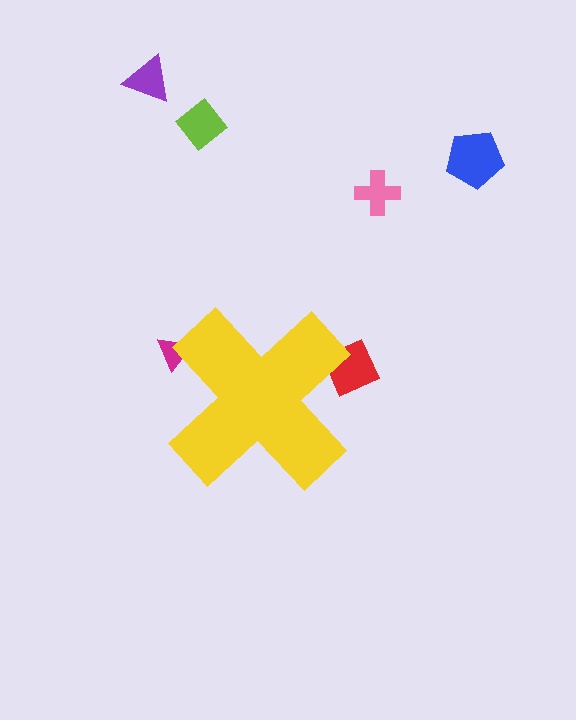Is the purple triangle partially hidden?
No, the purple triangle is fully visible.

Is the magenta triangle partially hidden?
Yes, the magenta triangle is partially hidden behind the yellow cross.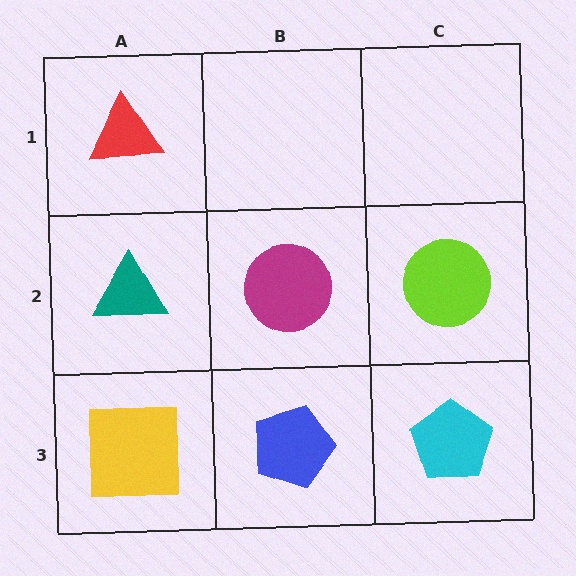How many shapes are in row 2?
3 shapes.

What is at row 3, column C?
A cyan pentagon.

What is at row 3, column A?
A yellow square.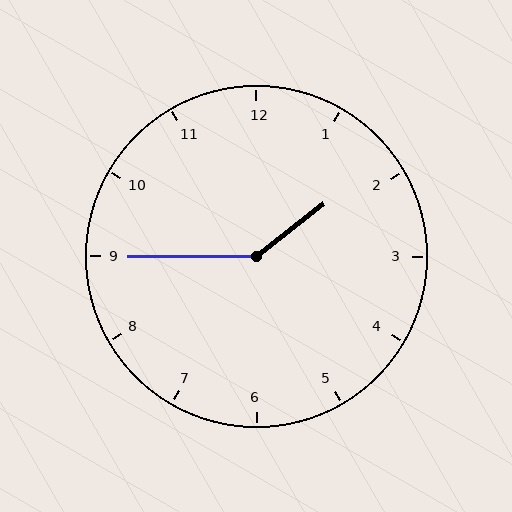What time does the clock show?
1:45.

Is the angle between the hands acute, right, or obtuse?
It is obtuse.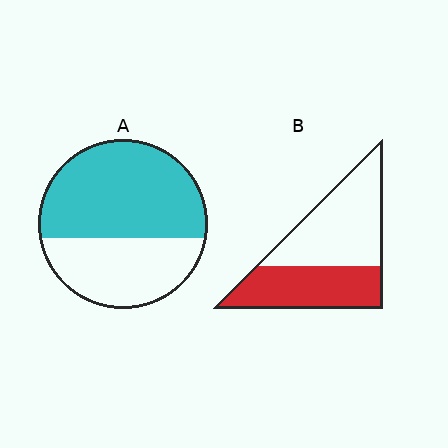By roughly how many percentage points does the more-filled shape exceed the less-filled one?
By roughly 15 percentage points (A over B).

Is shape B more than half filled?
No.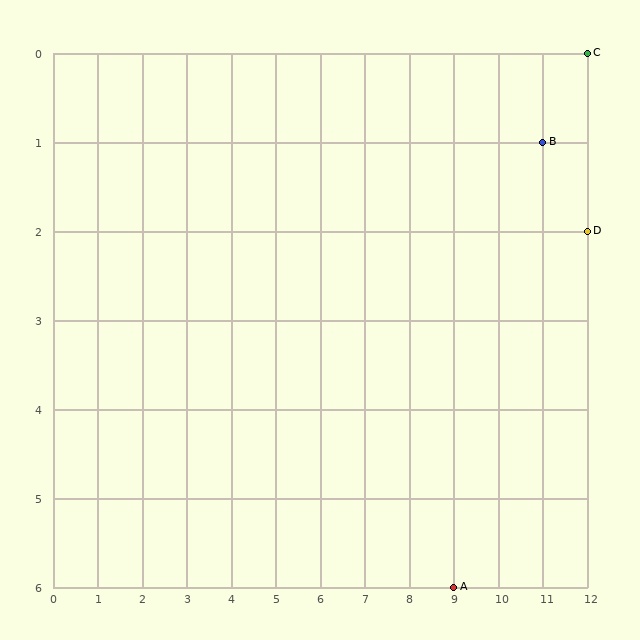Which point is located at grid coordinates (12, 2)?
Point D is at (12, 2).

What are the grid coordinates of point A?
Point A is at grid coordinates (9, 6).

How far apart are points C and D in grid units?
Points C and D are 2 rows apart.